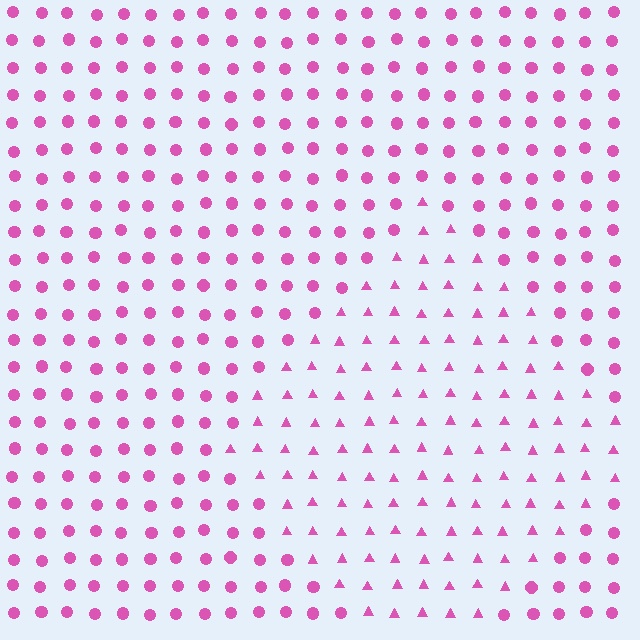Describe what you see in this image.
The image is filled with small pink elements arranged in a uniform grid. A diamond-shaped region contains triangles, while the surrounding area contains circles. The boundary is defined purely by the change in element shape.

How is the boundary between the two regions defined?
The boundary is defined by a change in element shape: triangles inside vs. circles outside. All elements share the same color and spacing.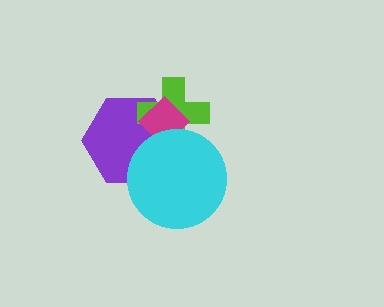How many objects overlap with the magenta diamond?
3 objects overlap with the magenta diamond.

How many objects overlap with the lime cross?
3 objects overlap with the lime cross.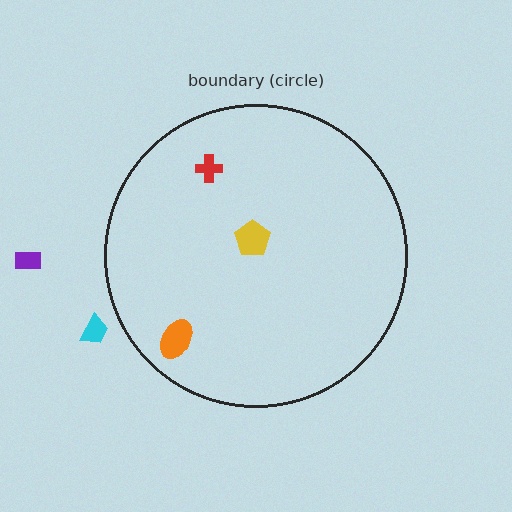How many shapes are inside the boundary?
3 inside, 2 outside.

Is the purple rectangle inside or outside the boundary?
Outside.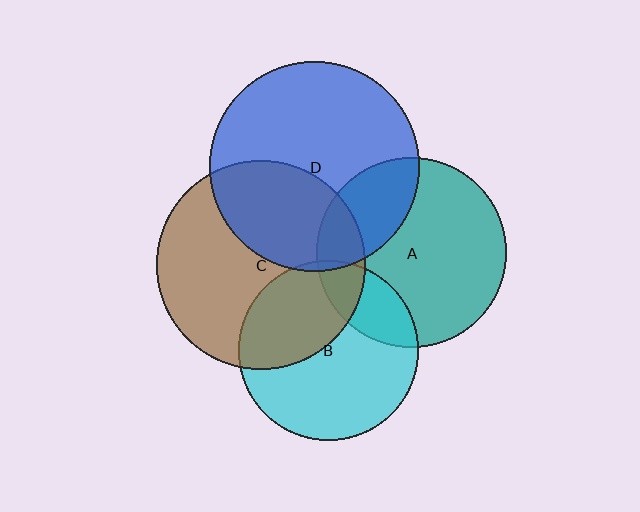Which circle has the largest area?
Circle D (blue).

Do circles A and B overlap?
Yes.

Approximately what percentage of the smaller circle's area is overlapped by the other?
Approximately 20%.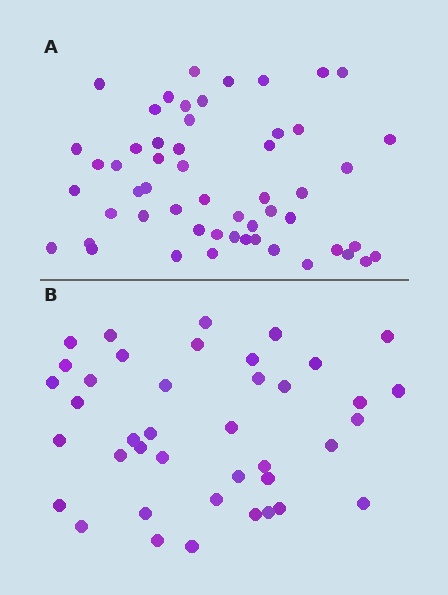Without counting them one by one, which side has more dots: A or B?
Region A (the top region) has more dots.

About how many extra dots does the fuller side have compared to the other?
Region A has approximately 15 more dots than region B.